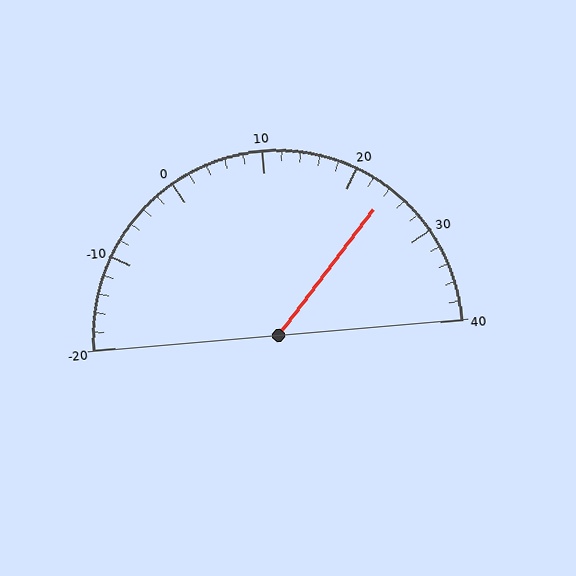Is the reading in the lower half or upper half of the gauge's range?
The reading is in the upper half of the range (-20 to 40).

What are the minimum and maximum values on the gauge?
The gauge ranges from -20 to 40.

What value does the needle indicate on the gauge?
The needle indicates approximately 24.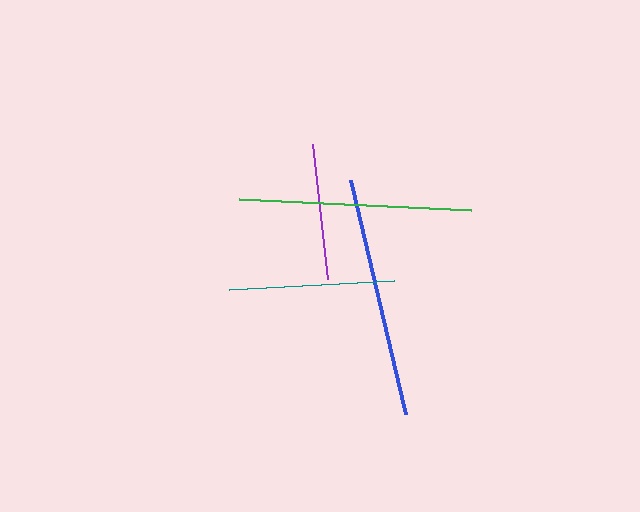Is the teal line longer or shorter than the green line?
The green line is longer than the teal line.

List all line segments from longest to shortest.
From longest to shortest: blue, green, teal, purple.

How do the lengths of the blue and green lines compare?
The blue and green lines are approximately the same length.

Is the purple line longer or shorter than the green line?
The green line is longer than the purple line.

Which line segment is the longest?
The blue line is the longest at approximately 240 pixels.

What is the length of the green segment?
The green segment is approximately 232 pixels long.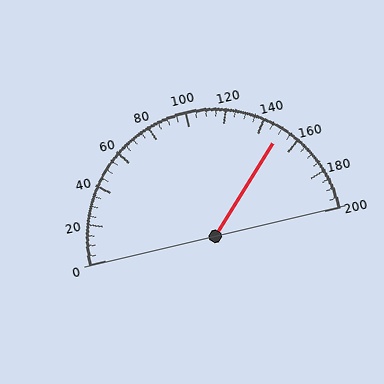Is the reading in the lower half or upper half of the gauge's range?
The reading is in the upper half of the range (0 to 200).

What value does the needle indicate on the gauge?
The needle indicates approximately 150.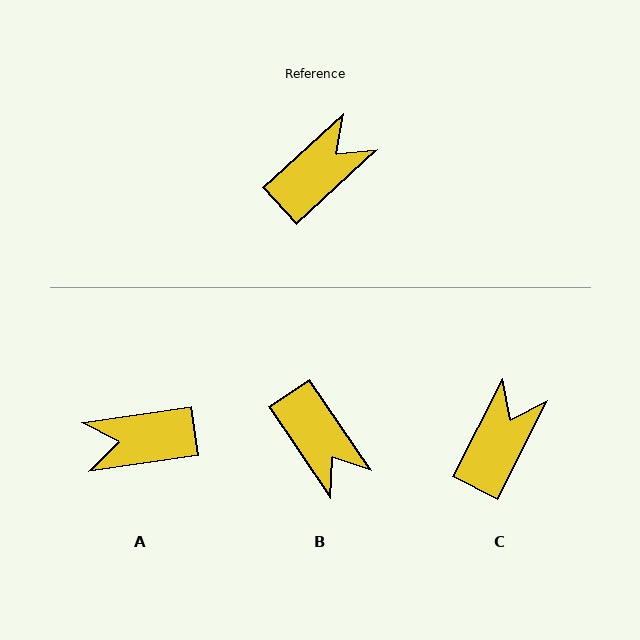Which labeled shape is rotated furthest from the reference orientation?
A, about 146 degrees away.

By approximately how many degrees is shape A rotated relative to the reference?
Approximately 146 degrees counter-clockwise.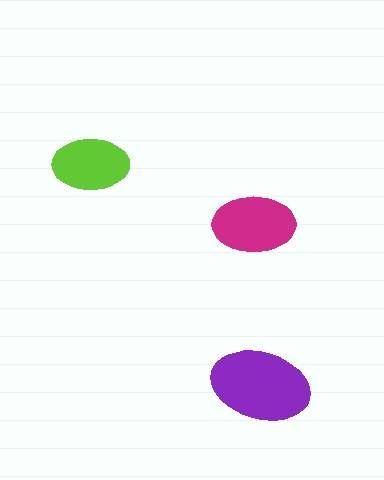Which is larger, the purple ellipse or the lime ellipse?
The purple one.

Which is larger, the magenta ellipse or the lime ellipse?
The magenta one.